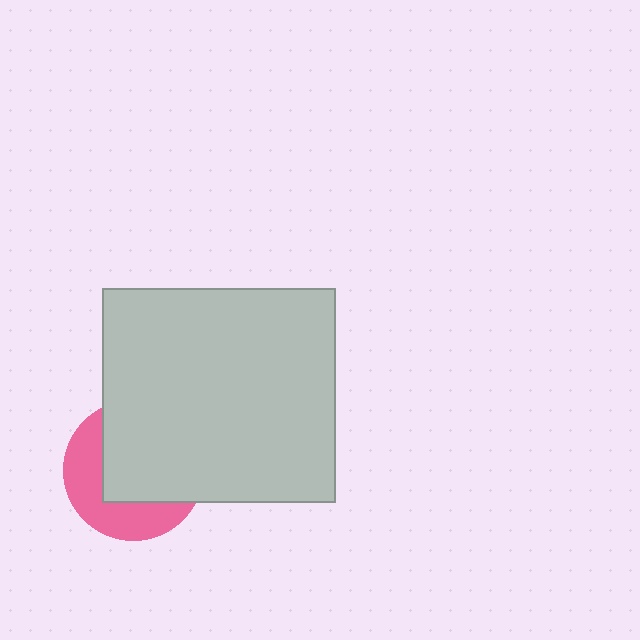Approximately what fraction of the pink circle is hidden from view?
Roughly 60% of the pink circle is hidden behind the light gray rectangle.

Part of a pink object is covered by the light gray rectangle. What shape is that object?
It is a circle.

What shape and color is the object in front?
The object in front is a light gray rectangle.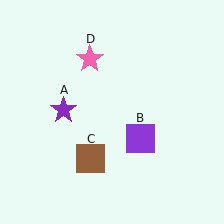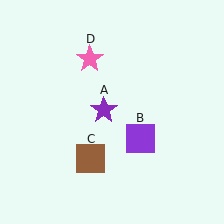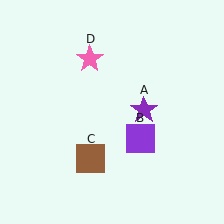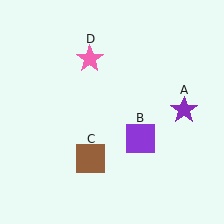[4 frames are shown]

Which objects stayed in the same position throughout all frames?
Purple square (object B) and brown square (object C) and pink star (object D) remained stationary.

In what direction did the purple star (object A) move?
The purple star (object A) moved right.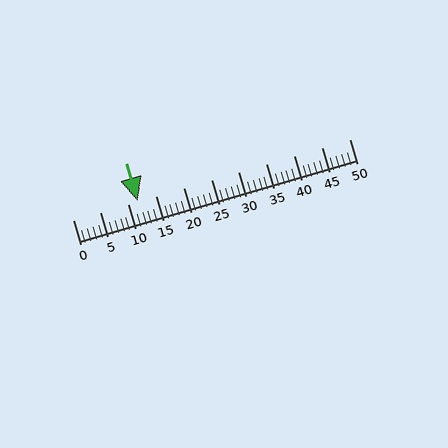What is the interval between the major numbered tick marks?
The major tick marks are spaced 5 units apart.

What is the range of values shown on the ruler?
The ruler shows values from 0 to 50.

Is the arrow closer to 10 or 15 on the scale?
The arrow is closer to 10.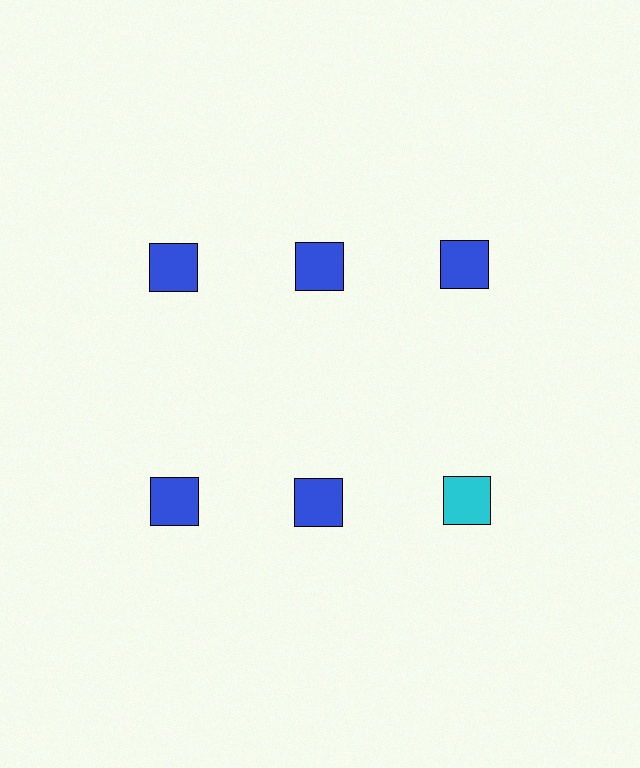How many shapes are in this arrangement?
There are 6 shapes arranged in a grid pattern.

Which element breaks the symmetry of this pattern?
The cyan square in the second row, center column breaks the symmetry. All other shapes are blue squares.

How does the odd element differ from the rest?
It has a different color: cyan instead of blue.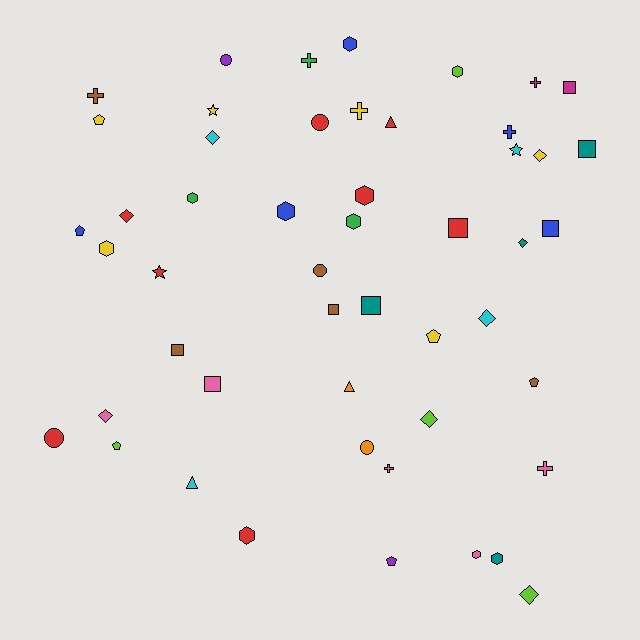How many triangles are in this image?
There are 3 triangles.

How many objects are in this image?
There are 50 objects.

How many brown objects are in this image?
There are 5 brown objects.